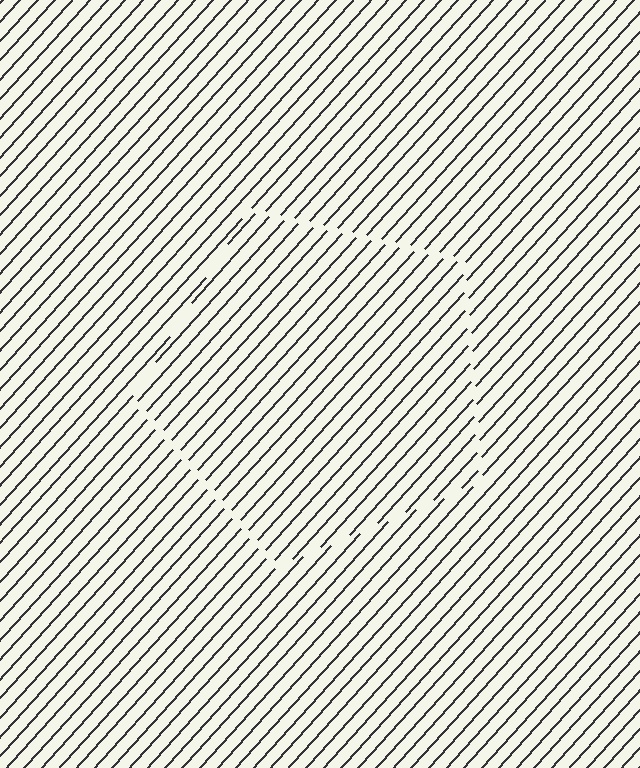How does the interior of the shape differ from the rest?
The interior of the shape contains the same grating, shifted by half a period — the contour is defined by the phase discontinuity where line-ends from the inner and outer gratings abut.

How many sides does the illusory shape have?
5 sides — the line-ends trace a pentagon.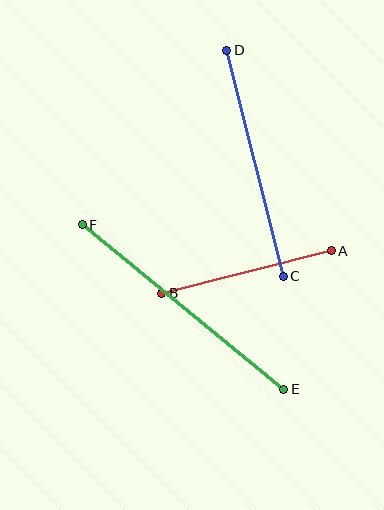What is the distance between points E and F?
The distance is approximately 260 pixels.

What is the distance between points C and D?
The distance is approximately 233 pixels.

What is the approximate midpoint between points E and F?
The midpoint is at approximately (183, 307) pixels.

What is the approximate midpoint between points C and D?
The midpoint is at approximately (255, 163) pixels.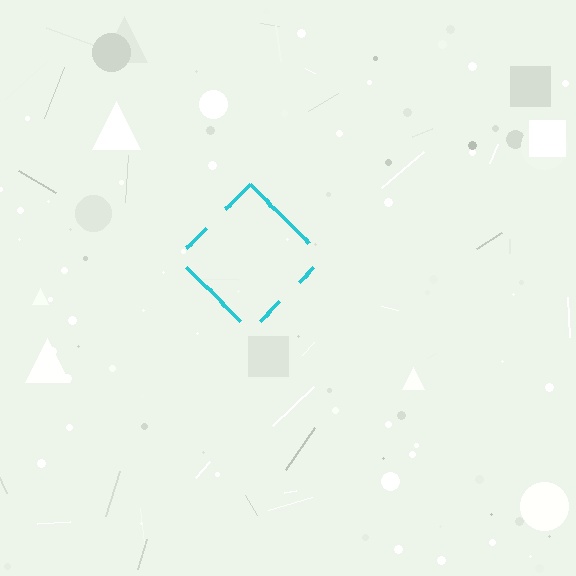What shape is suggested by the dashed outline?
The dashed outline suggests a diamond.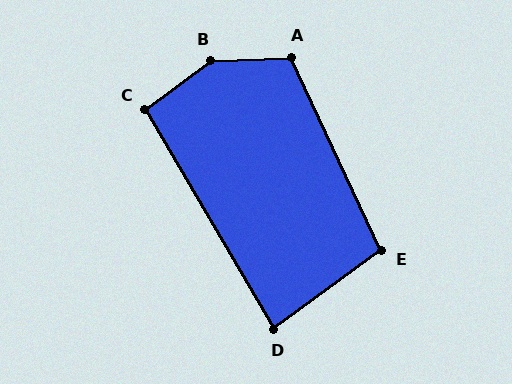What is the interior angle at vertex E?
Approximately 101 degrees (obtuse).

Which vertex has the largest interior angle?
B, at approximately 146 degrees.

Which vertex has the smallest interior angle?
D, at approximately 84 degrees.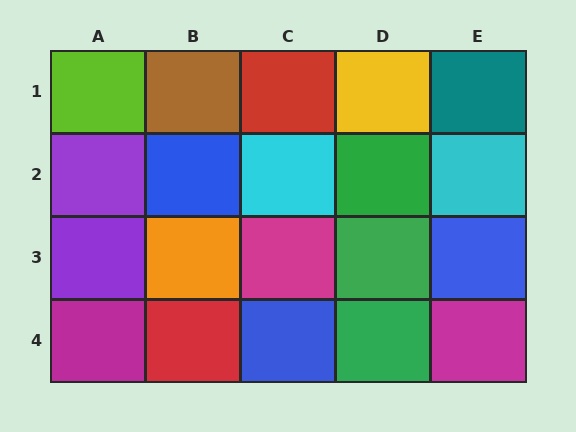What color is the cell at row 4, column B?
Red.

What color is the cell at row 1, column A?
Lime.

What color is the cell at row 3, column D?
Green.